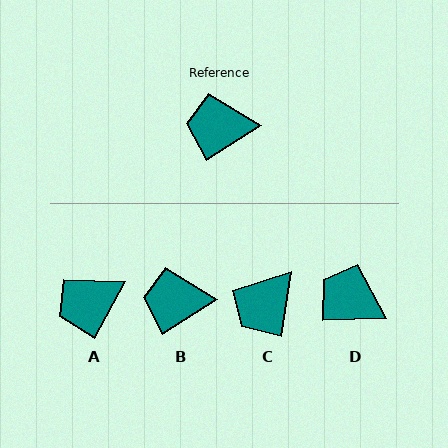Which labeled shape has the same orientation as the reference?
B.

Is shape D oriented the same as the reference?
No, it is off by about 30 degrees.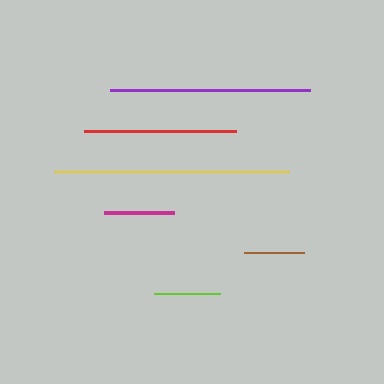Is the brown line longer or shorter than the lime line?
The lime line is longer than the brown line.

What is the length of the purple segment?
The purple segment is approximately 200 pixels long.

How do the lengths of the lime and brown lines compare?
The lime and brown lines are approximately the same length.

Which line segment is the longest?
The yellow line is the longest at approximately 235 pixels.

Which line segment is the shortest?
The brown line is the shortest at approximately 61 pixels.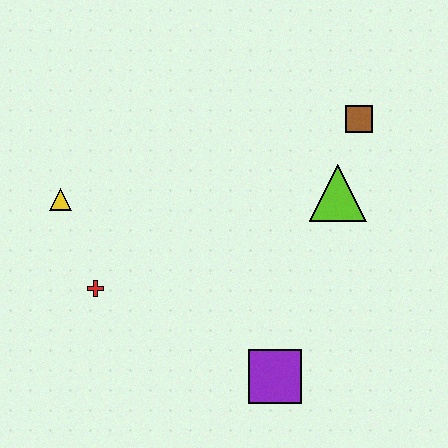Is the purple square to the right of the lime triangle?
No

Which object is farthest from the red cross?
The brown square is farthest from the red cross.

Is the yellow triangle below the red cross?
No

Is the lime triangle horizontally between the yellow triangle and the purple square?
No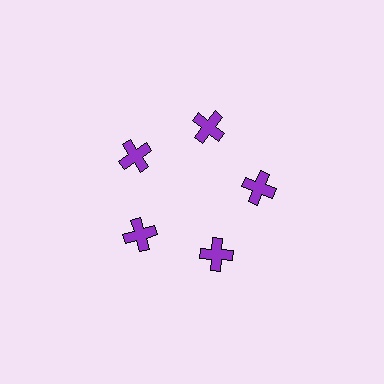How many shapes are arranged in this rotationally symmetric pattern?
There are 5 shapes, arranged in 5 groups of 1.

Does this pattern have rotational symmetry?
Yes, this pattern has 5-fold rotational symmetry. It looks the same after rotating 72 degrees around the center.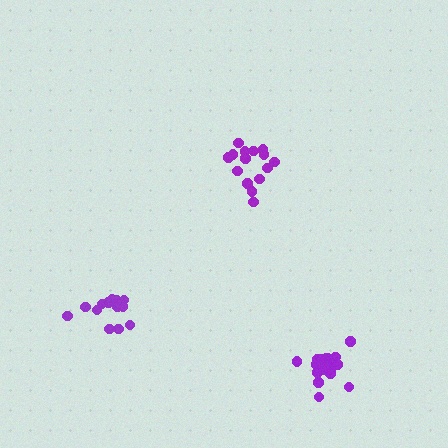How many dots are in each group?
Group 1: 14 dots, Group 2: 18 dots, Group 3: 15 dots (47 total).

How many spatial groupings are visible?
There are 3 spatial groupings.